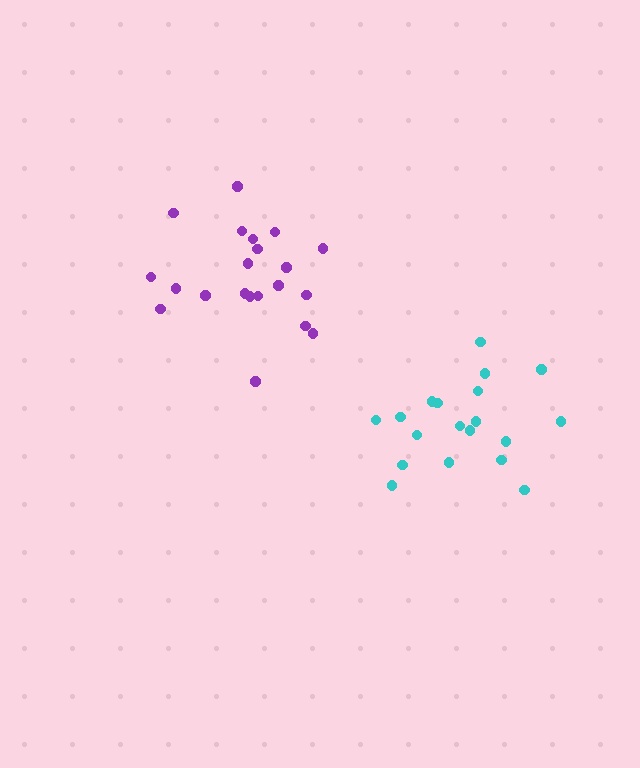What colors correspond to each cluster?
The clusters are colored: purple, cyan.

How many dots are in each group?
Group 1: 21 dots, Group 2: 19 dots (40 total).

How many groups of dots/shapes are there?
There are 2 groups.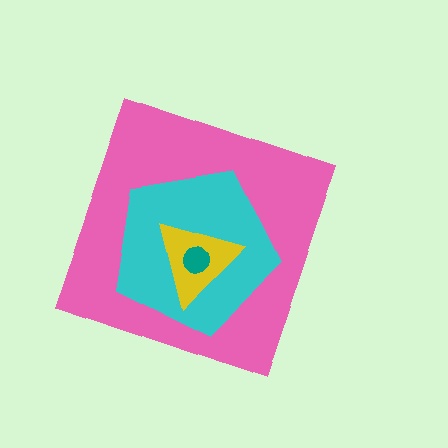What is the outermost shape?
The pink diamond.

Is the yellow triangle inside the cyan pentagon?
Yes.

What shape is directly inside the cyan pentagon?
The yellow triangle.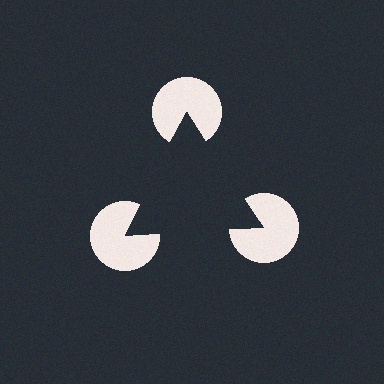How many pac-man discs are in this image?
There are 3 — one at each vertex of the illusory triangle.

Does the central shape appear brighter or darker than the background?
It typically appears slightly darker than the background, even though no actual brightness change is drawn.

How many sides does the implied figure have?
3 sides.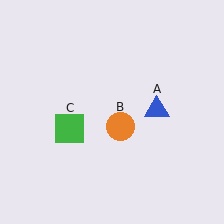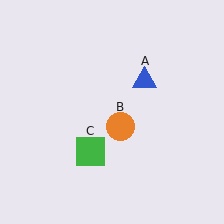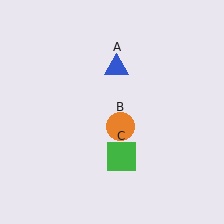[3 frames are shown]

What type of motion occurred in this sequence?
The blue triangle (object A), green square (object C) rotated counterclockwise around the center of the scene.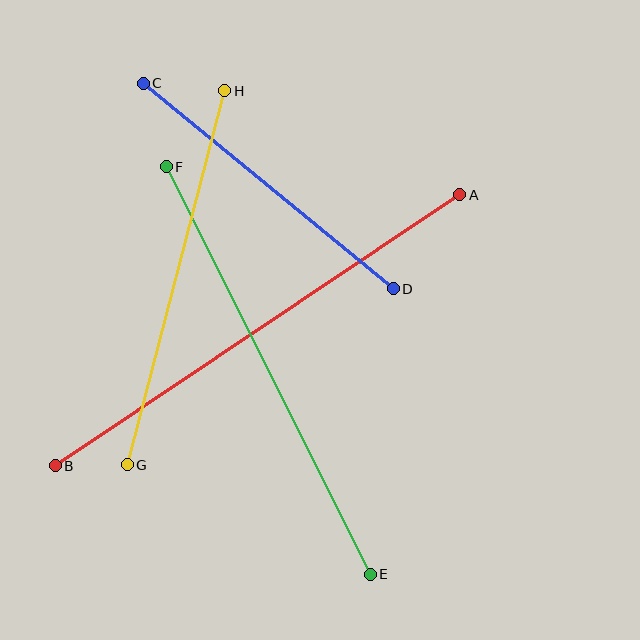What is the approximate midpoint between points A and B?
The midpoint is at approximately (258, 330) pixels.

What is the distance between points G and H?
The distance is approximately 386 pixels.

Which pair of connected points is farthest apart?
Points A and B are farthest apart.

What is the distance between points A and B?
The distance is approximately 487 pixels.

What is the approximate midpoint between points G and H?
The midpoint is at approximately (176, 278) pixels.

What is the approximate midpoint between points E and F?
The midpoint is at approximately (268, 371) pixels.